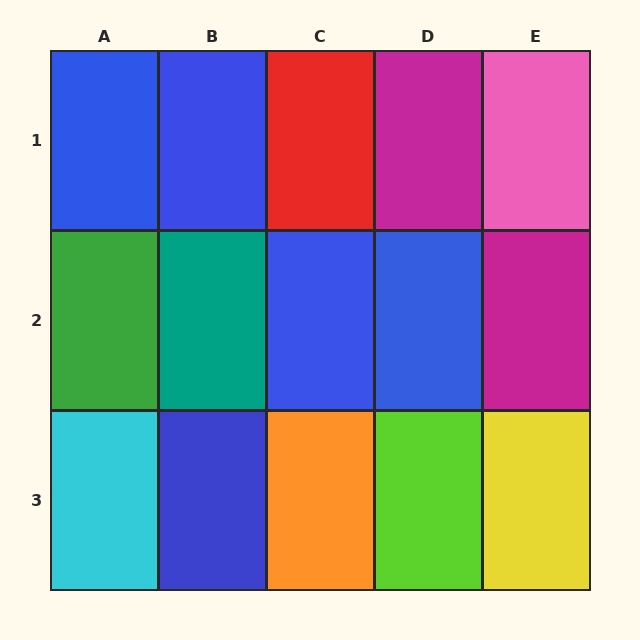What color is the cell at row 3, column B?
Blue.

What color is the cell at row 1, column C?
Red.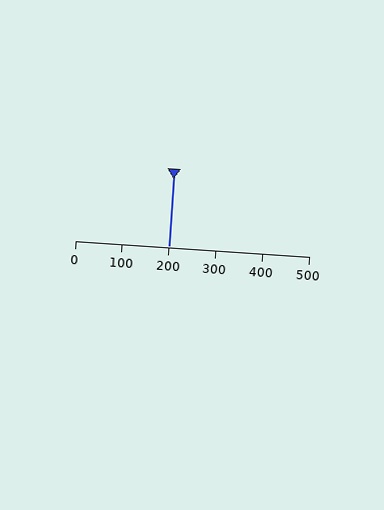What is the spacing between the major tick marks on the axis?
The major ticks are spaced 100 apart.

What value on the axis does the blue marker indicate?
The marker indicates approximately 200.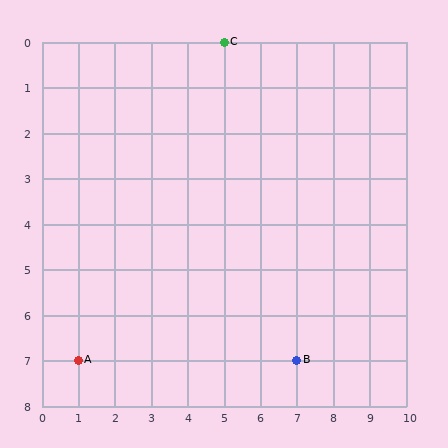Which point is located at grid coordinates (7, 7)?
Point B is at (7, 7).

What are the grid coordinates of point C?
Point C is at grid coordinates (5, 0).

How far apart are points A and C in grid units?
Points A and C are 4 columns and 7 rows apart (about 8.1 grid units diagonally).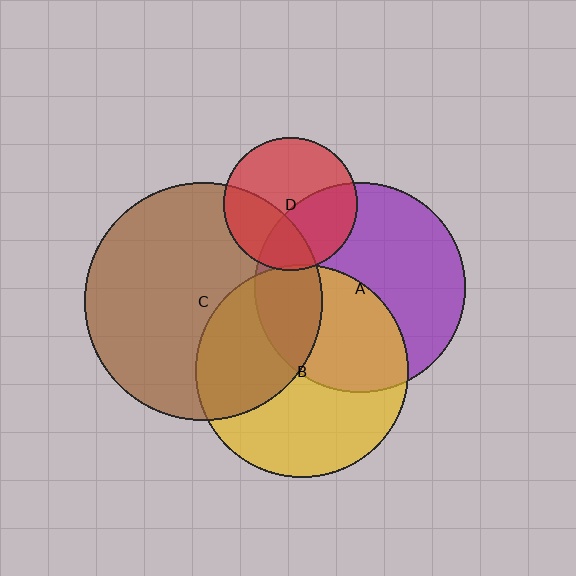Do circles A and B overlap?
Yes.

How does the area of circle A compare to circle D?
Approximately 2.5 times.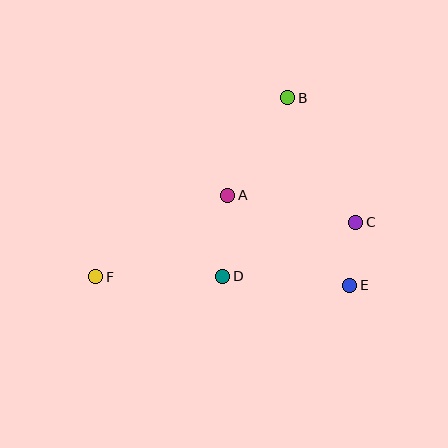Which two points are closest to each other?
Points C and E are closest to each other.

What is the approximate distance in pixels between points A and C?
The distance between A and C is approximately 131 pixels.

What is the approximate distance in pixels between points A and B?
The distance between A and B is approximately 115 pixels.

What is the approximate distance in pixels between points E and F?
The distance between E and F is approximately 254 pixels.